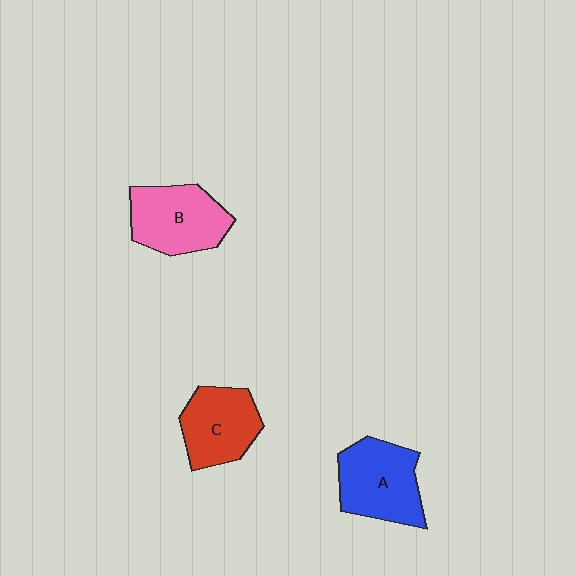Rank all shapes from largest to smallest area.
From largest to smallest: A (blue), B (pink), C (red).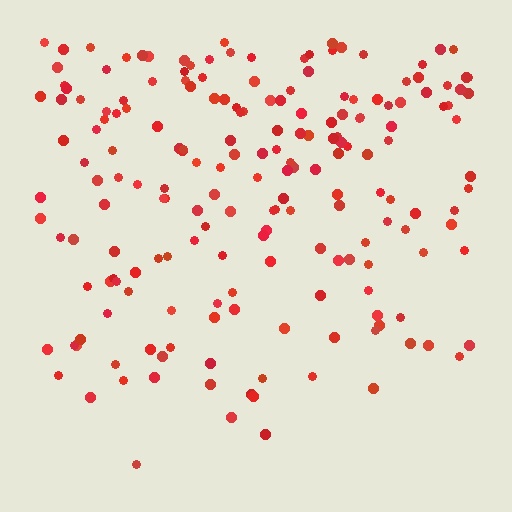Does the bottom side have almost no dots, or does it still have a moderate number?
Still a moderate number, just noticeably fewer than the top.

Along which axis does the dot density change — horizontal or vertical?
Vertical.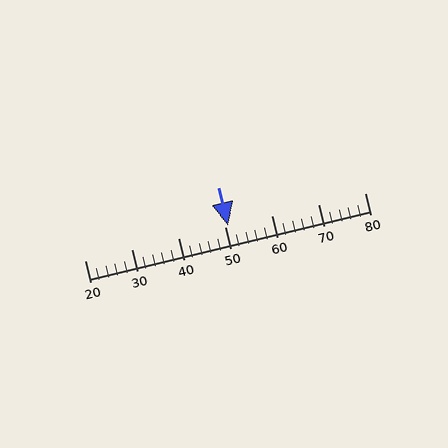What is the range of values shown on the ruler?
The ruler shows values from 20 to 80.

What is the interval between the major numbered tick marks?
The major tick marks are spaced 10 units apart.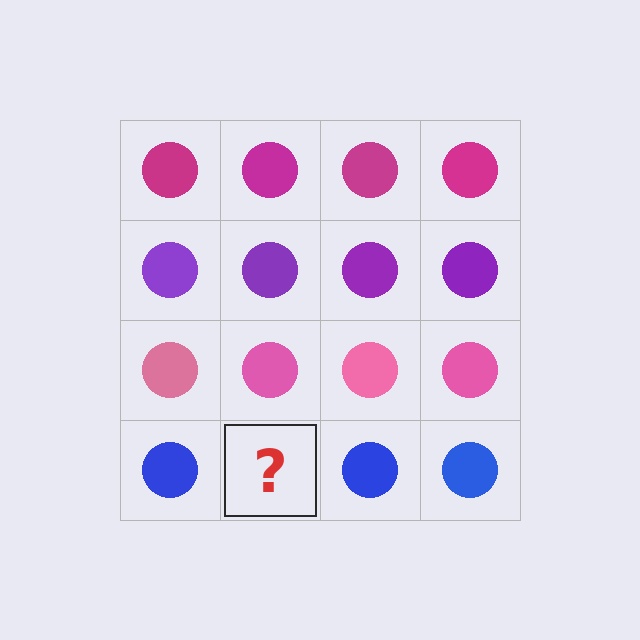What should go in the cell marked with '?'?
The missing cell should contain a blue circle.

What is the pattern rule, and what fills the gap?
The rule is that each row has a consistent color. The gap should be filled with a blue circle.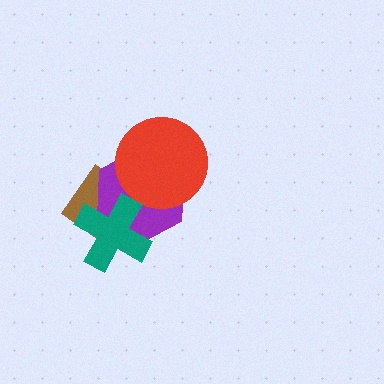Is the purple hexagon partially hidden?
Yes, it is partially covered by another shape.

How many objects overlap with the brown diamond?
3 objects overlap with the brown diamond.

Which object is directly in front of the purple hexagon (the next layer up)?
The red circle is directly in front of the purple hexagon.